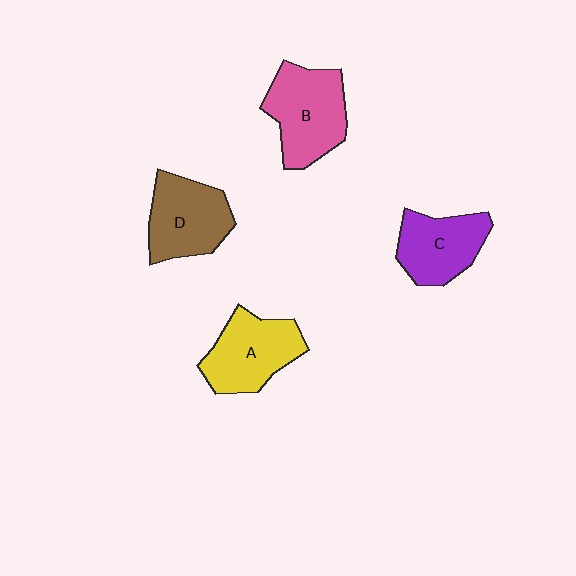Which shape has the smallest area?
Shape C (purple).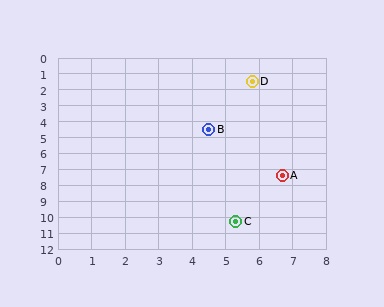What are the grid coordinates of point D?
Point D is at approximately (5.8, 1.5).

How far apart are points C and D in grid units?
Points C and D are about 8.8 grid units apart.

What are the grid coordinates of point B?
Point B is at approximately (4.5, 4.5).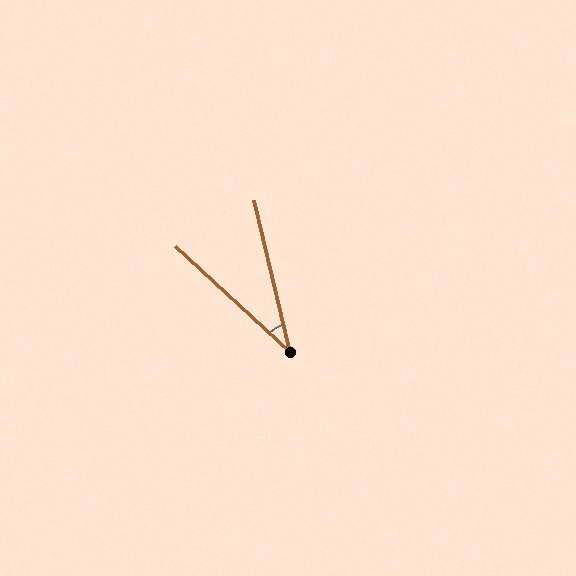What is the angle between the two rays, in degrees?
Approximately 34 degrees.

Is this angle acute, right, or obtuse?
It is acute.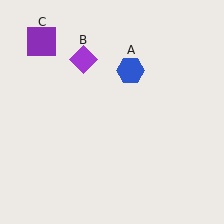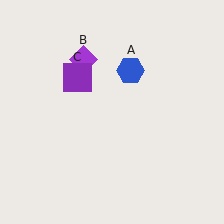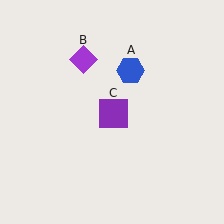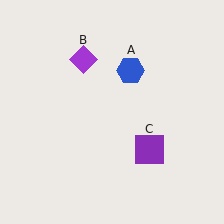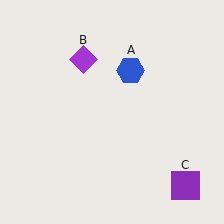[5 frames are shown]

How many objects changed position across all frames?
1 object changed position: purple square (object C).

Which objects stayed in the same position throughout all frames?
Blue hexagon (object A) and purple diamond (object B) remained stationary.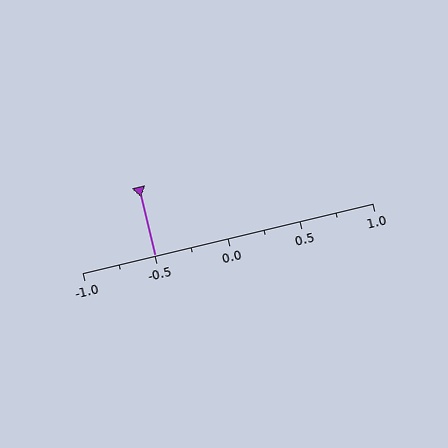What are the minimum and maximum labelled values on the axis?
The axis runs from -1.0 to 1.0.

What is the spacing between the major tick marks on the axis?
The major ticks are spaced 0.5 apart.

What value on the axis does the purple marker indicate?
The marker indicates approximately -0.5.